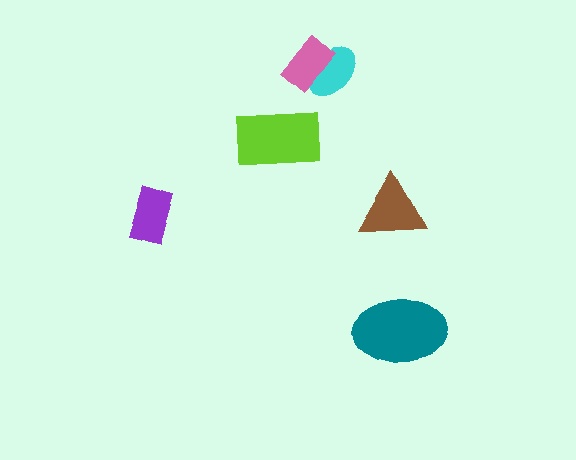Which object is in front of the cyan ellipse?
The pink rectangle is in front of the cyan ellipse.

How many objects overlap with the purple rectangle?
0 objects overlap with the purple rectangle.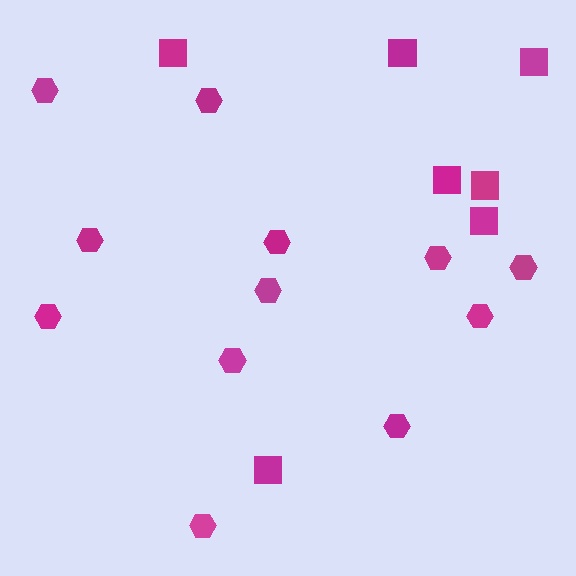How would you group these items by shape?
There are 2 groups: one group of squares (7) and one group of hexagons (12).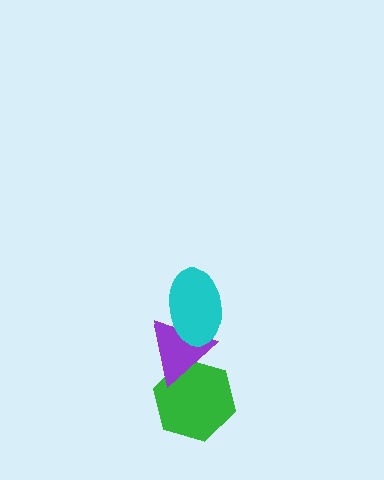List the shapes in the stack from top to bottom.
From top to bottom: the cyan ellipse, the purple triangle, the green hexagon.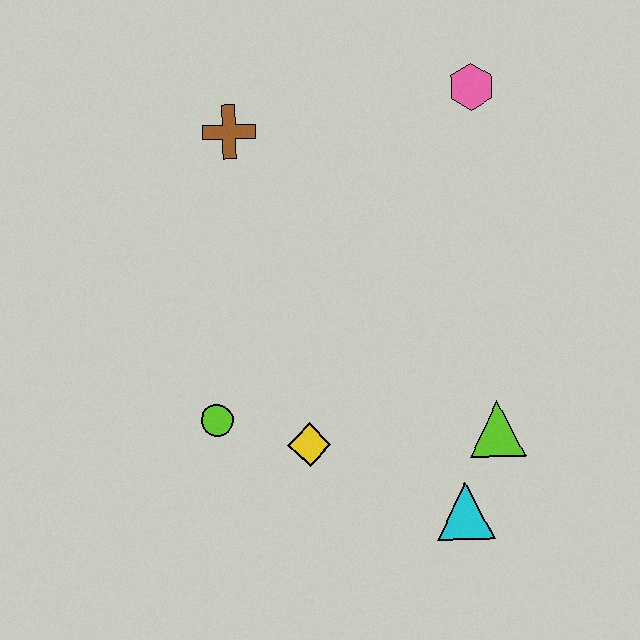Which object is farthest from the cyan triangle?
The brown cross is farthest from the cyan triangle.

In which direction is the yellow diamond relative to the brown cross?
The yellow diamond is below the brown cross.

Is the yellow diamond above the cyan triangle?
Yes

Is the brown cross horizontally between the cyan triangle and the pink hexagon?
No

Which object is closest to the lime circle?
The yellow diamond is closest to the lime circle.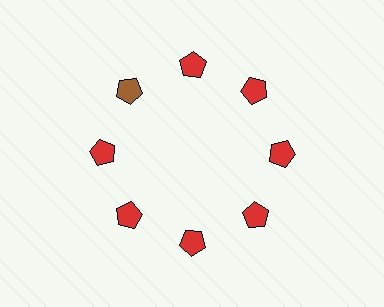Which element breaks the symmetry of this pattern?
The brown pentagon at roughly the 10 o'clock position breaks the symmetry. All other shapes are red pentagons.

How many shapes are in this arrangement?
There are 8 shapes arranged in a ring pattern.